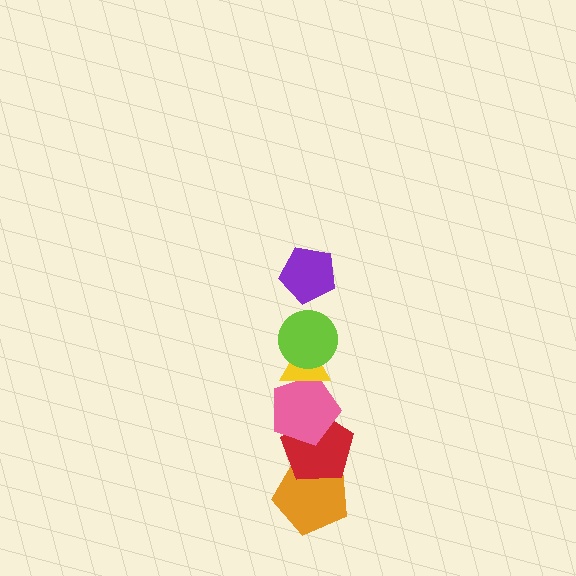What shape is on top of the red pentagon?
The pink pentagon is on top of the red pentagon.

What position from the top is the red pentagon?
The red pentagon is 5th from the top.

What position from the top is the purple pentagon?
The purple pentagon is 1st from the top.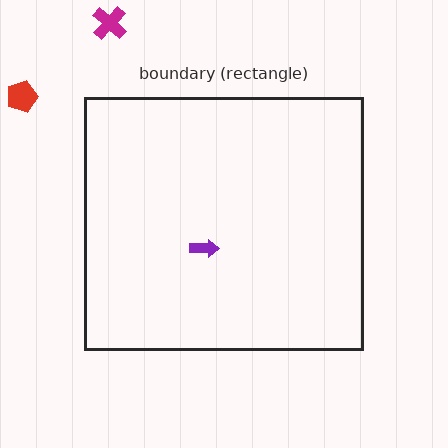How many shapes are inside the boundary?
1 inside, 2 outside.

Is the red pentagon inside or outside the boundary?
Outside.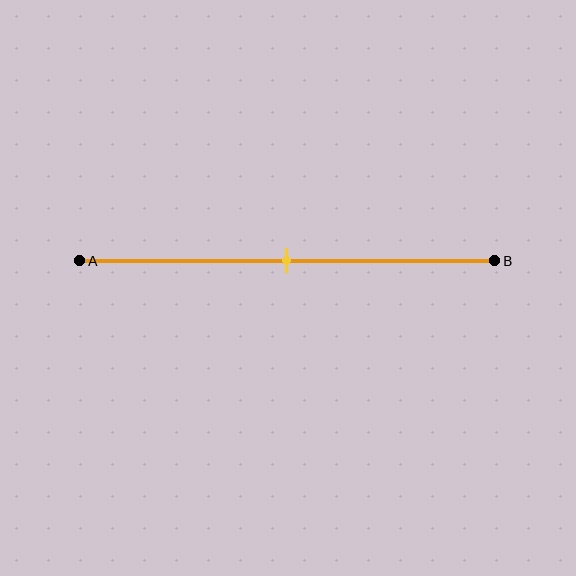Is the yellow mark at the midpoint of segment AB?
Yes, the mark is approximately at the midpoint.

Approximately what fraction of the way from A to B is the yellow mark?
The yellow mark is approximately 50% of the way from A to B.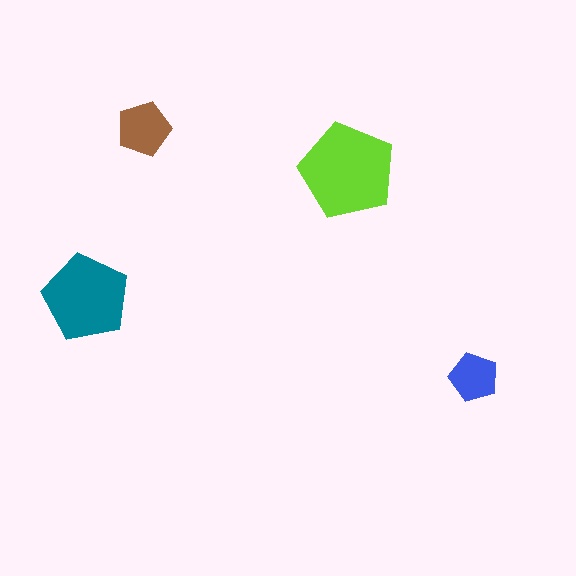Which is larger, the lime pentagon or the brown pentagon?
The lime one.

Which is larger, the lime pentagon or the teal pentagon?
The lime one.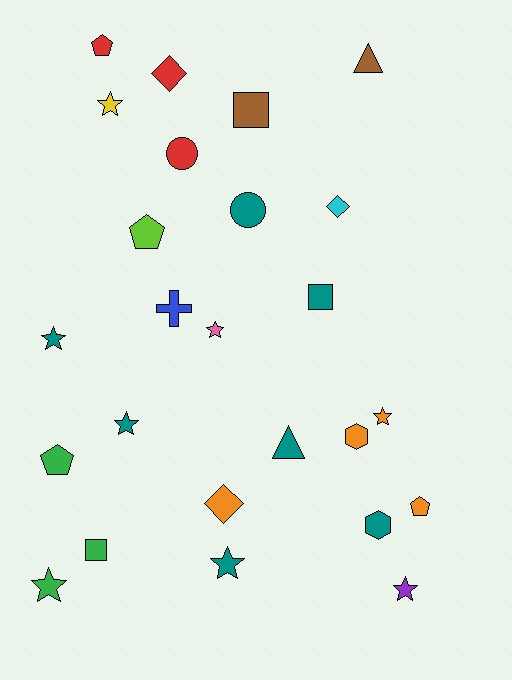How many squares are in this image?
There are 3 squares.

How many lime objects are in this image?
There is 1 lime object.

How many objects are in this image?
There are 25 objects.